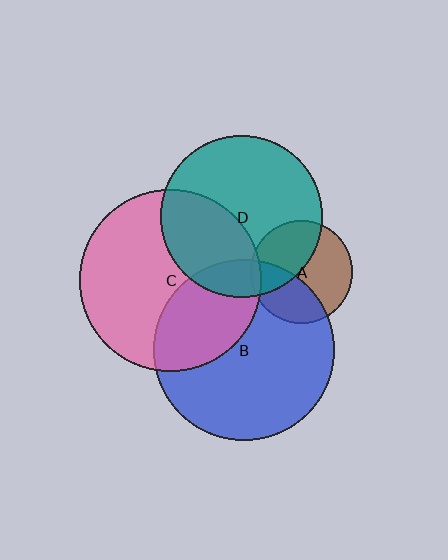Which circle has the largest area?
Circle C (pink).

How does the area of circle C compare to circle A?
Approximately 3.2 times.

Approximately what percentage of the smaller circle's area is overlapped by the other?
Approximately 35%.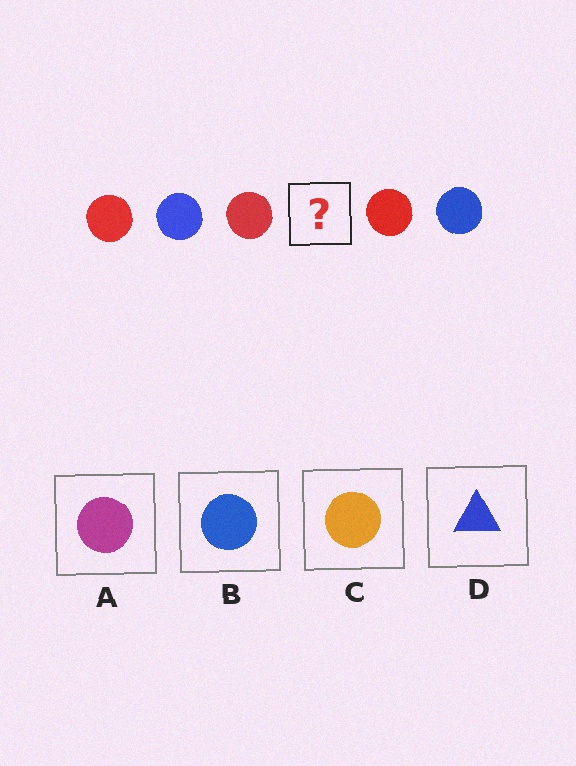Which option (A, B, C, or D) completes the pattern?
B.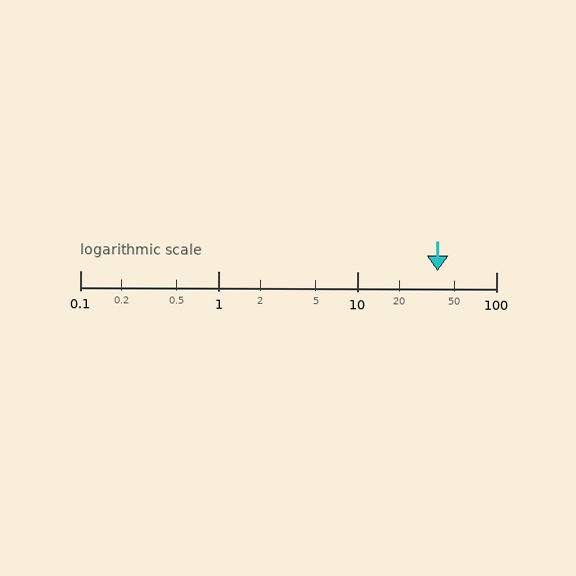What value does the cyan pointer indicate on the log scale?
The pointer indicates approximately 38.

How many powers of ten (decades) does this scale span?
The scale spans 3 decades, from 0.1 to 100.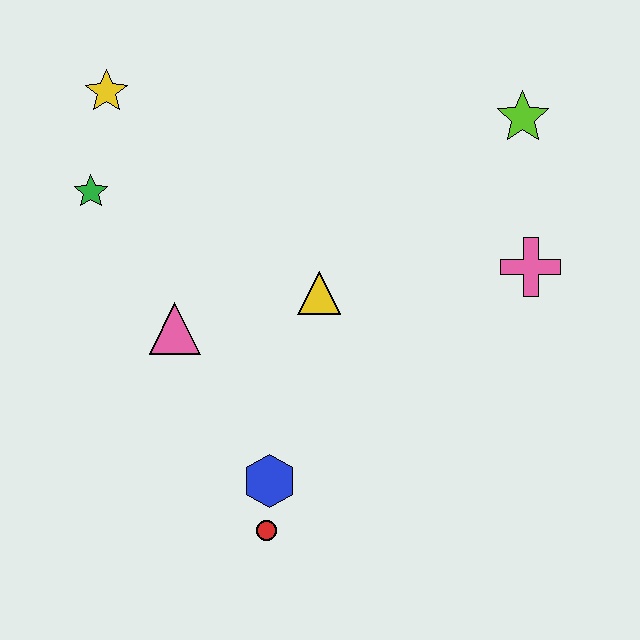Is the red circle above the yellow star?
No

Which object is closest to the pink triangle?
The yellow triangle is closest to the pink triangle.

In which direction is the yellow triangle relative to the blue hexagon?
The yellow triangle is above the blue hexagon.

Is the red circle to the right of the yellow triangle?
No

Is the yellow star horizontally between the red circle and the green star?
Yes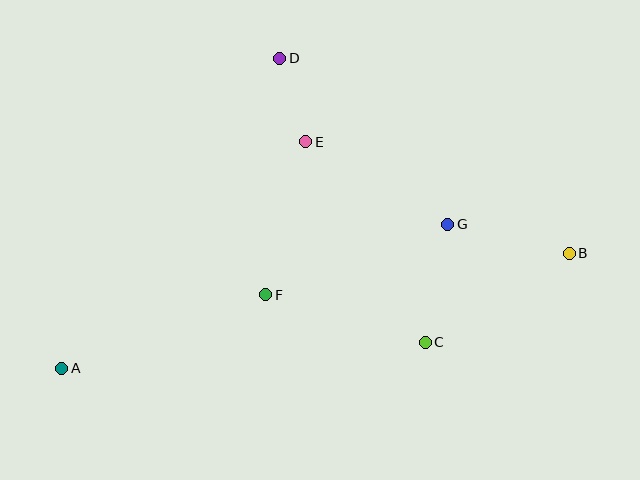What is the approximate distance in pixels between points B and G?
The distance between B and G is approximately 125 pixels.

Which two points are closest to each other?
Points D and E are closest to each other.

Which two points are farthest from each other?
Points A and B are farthest from each other.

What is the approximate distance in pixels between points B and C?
The distance between B and C is approximately 169 pixels.